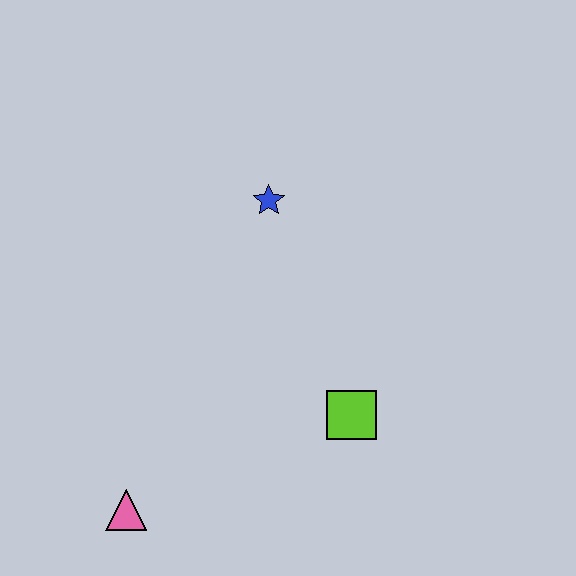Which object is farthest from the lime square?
The pink triangle is farthest from the lime square.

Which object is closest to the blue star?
The lime square is closest to the blue star.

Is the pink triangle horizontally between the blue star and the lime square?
No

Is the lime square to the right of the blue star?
Yes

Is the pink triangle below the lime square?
Yes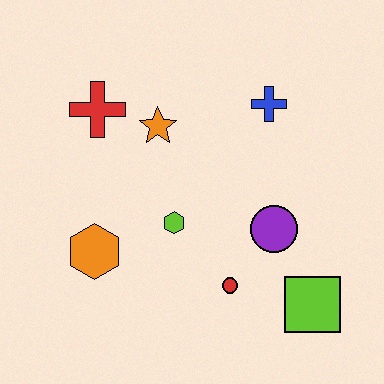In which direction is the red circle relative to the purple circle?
The red circle is below the purple circle.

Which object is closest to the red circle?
The purple circle is closest to the red circle.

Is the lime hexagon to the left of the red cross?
No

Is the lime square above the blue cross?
No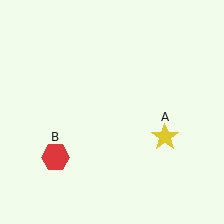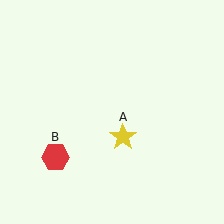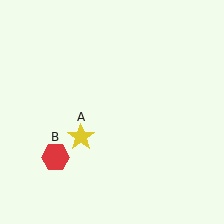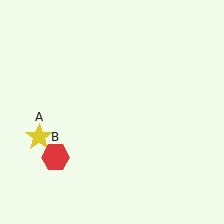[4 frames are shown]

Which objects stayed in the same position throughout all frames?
Red hexagon (object B) remained stationary.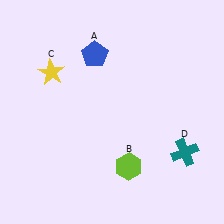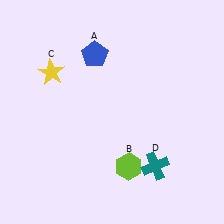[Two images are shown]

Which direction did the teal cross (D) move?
The teal cross (D) moved left.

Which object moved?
The teal cross (D) moved left.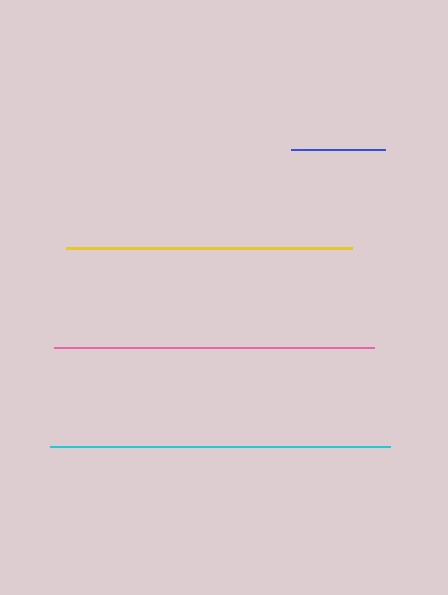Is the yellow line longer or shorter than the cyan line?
The cyan line is longer than the yellow line.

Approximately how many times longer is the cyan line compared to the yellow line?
The cyan line is approximately 1.2 times the length of the yellow line.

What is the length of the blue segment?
The blue segment is approximately 93 pixels long.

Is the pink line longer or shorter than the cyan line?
The cyan line is longer than the pink line.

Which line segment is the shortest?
The blue line is the shortest at approximately 93 pixels.